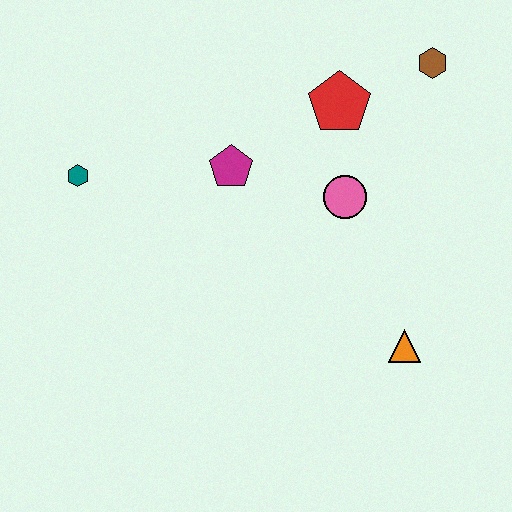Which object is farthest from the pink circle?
The teal hexagon is farthest from the pink circle.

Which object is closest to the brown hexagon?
The red pentagon is closest to the brown hexagon.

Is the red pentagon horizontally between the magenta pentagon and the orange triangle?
Yes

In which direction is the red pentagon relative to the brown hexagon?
The red pentagon is to the left of the brown hexagon.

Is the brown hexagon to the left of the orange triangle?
No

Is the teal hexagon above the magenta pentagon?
No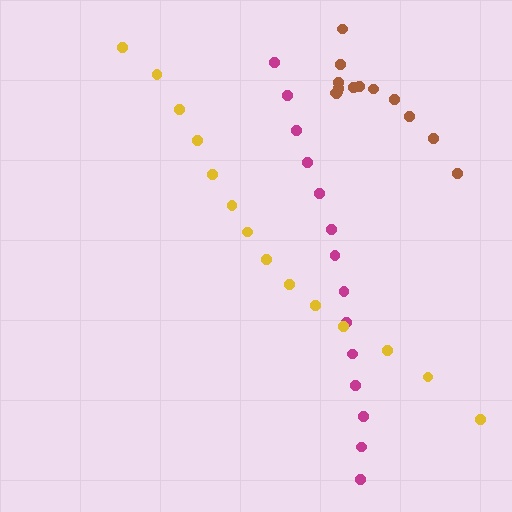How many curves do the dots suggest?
There are 3 distinct paths.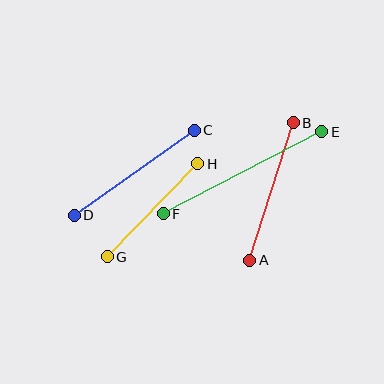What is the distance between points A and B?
The distance is approximately 144 pixels.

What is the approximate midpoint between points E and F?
The midpoint is at approximately (242, 173) pixels.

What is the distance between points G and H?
The distance is approximately 130 pixels.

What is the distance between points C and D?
The distance is approximately 147 pixels.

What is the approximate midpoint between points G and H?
The midpoint is at approximately (153, 210) pixels.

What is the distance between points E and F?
The distance is approximately 178 pixels.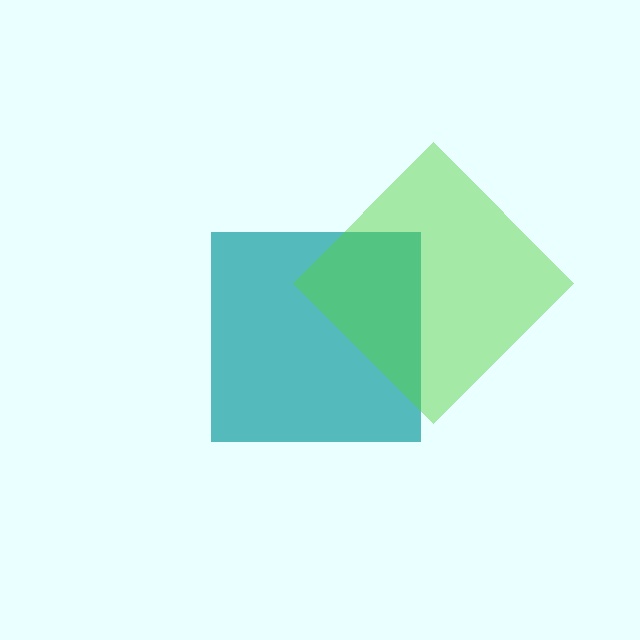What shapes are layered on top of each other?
The layered shapes are: a teal square, a lime diamond.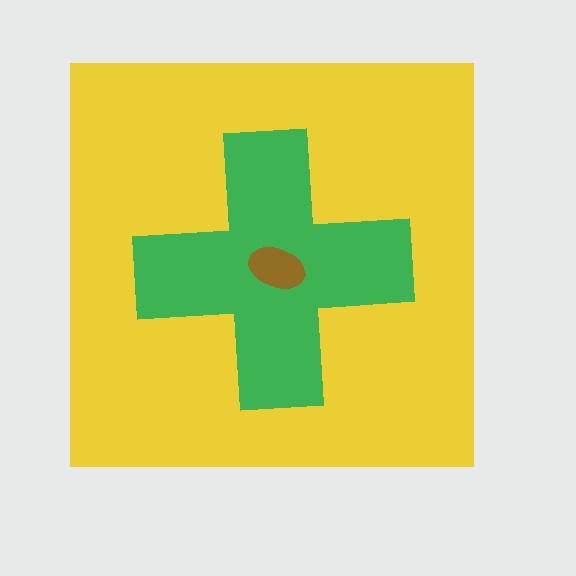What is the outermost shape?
The yellow square.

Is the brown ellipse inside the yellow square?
Yes.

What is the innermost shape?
The brown ellipse.